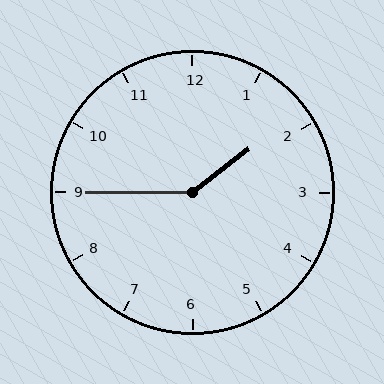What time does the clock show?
1:45.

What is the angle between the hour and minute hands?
Approximately 142 degrees.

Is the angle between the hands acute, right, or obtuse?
It is obtuse.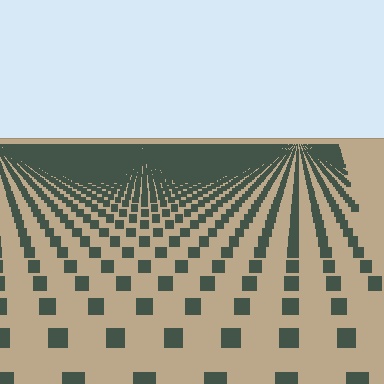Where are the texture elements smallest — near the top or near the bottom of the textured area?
Near the top.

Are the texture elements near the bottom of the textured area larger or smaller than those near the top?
Larger. Near the bottom, elements are closer to the viewer and appear at a bigger on-screen size.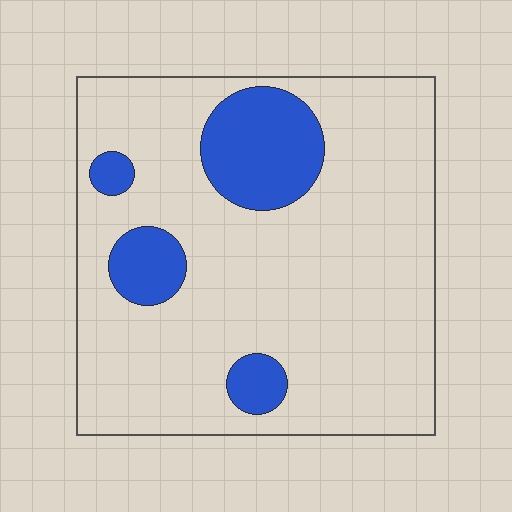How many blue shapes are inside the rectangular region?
4.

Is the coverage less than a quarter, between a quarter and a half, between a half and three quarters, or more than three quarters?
Less than a quarter.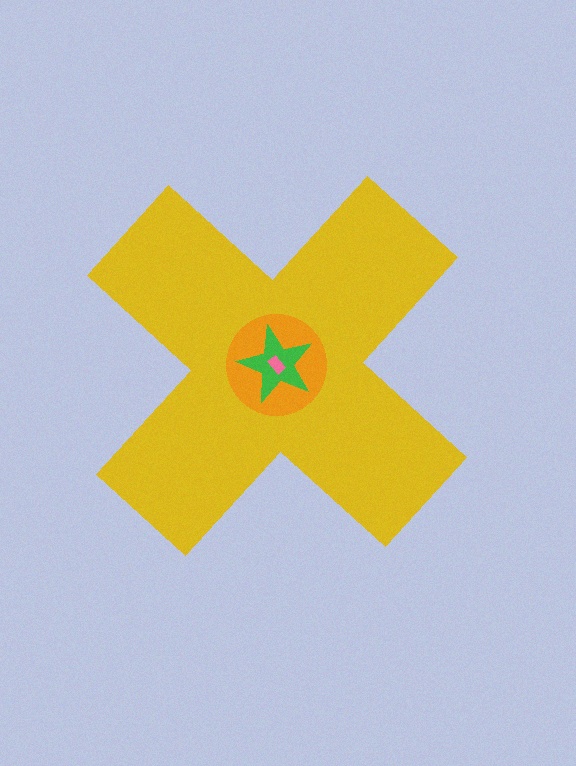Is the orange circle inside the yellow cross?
Yes.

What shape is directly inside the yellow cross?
The orange circle.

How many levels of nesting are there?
4.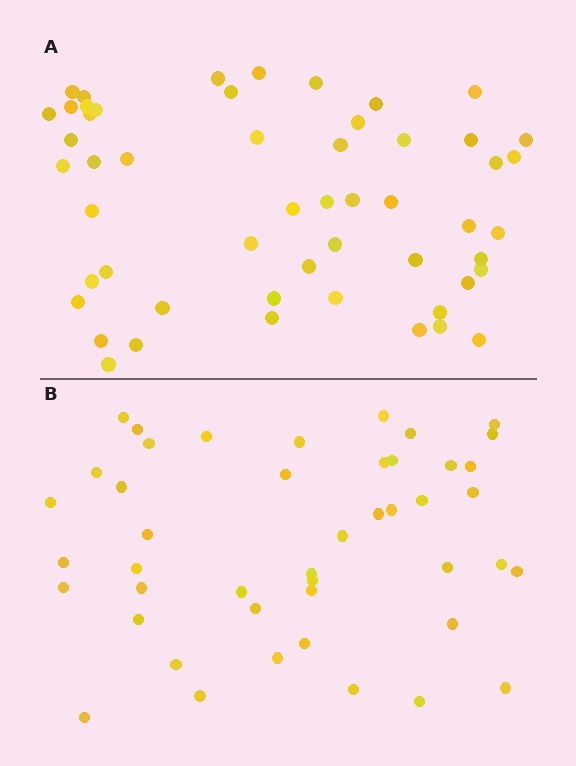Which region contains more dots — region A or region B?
Region A (the top region) has more dots.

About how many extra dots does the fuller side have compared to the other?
Region A has roughly 8 or so more dots than region B.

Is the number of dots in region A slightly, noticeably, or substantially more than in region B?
Region A has only slightly more — the two regions are fairly close. The ratio is roughly 1.2 to 1.